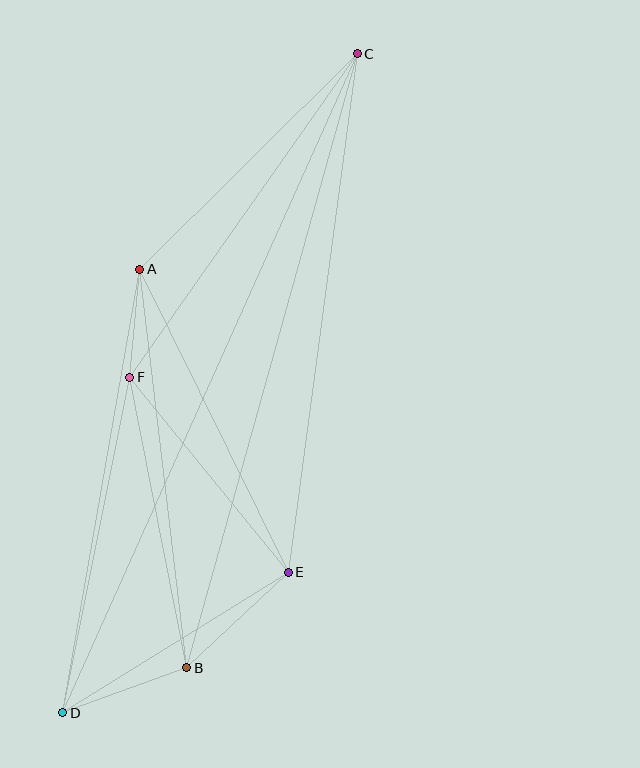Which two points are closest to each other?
Points A and F are closest to each other.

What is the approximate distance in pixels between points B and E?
The distance between B and E is approximately 139 pixels.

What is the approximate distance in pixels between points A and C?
The distance between A and C is approximately 306 pixels.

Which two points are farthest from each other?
Points C and D are farthest from each other.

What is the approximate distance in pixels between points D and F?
The distance between D and F is approximately 342 pixels.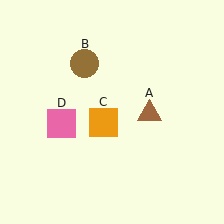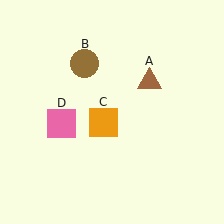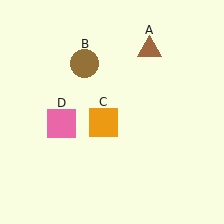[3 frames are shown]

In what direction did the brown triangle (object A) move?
The brown triangle (object A) moved up.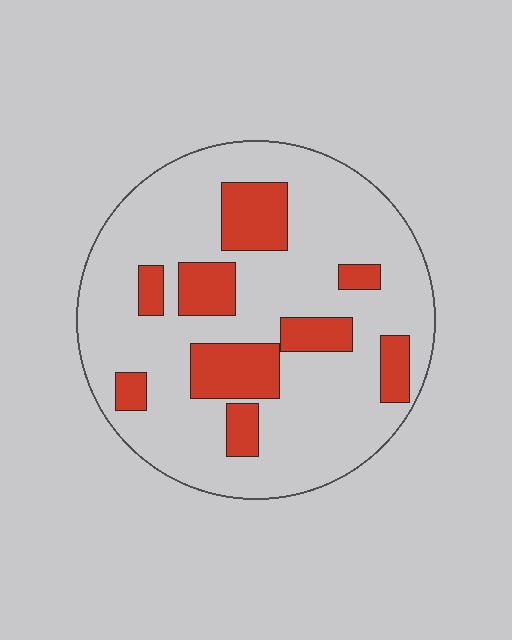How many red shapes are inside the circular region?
9.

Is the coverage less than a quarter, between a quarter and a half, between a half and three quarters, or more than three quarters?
Less than a quarter.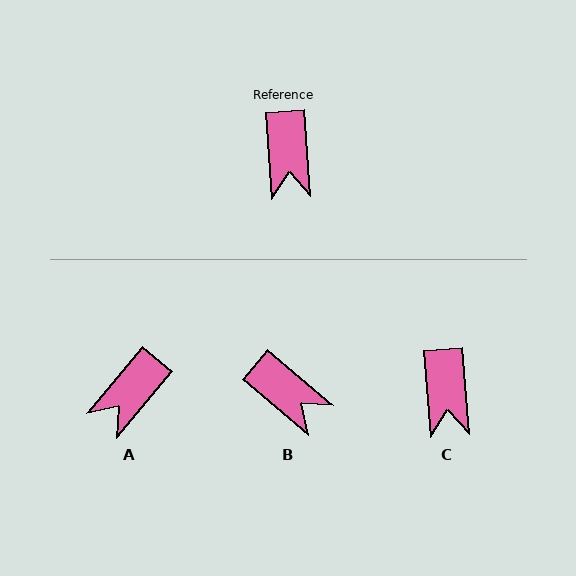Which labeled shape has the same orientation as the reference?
C.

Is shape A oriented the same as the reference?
No, it is off by about 44 degrees.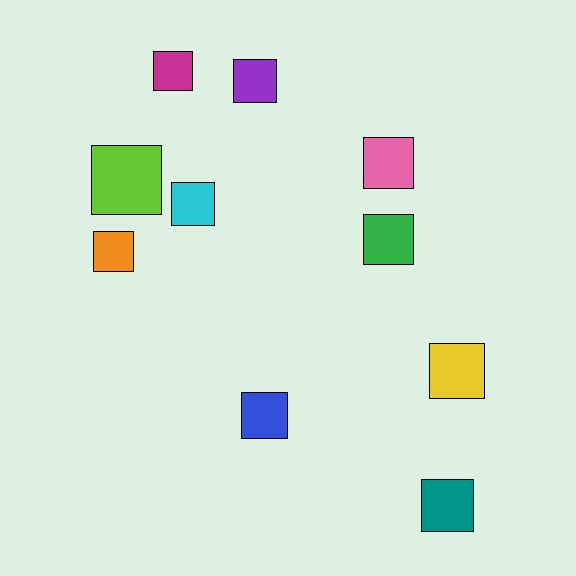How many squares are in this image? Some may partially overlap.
There are 10 squares.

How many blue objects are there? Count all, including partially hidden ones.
There is 1 blue object.